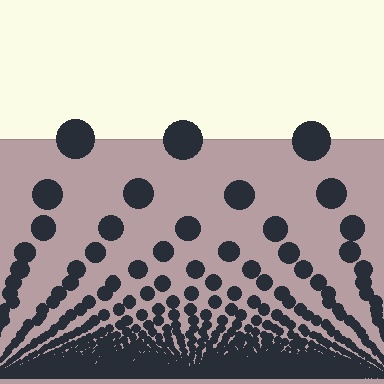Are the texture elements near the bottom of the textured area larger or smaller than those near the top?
Smaller. The gradient is inverted — elements near the bottom are smaller and denser.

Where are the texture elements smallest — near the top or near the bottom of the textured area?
Near the bottom.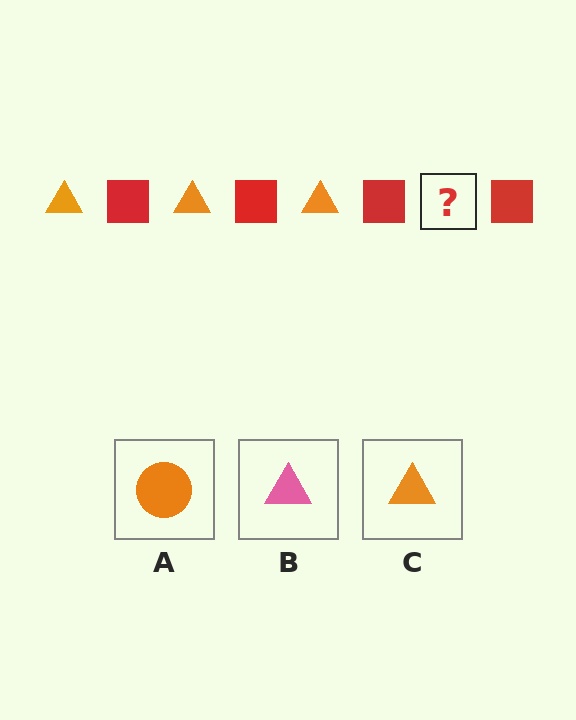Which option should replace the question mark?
Option C.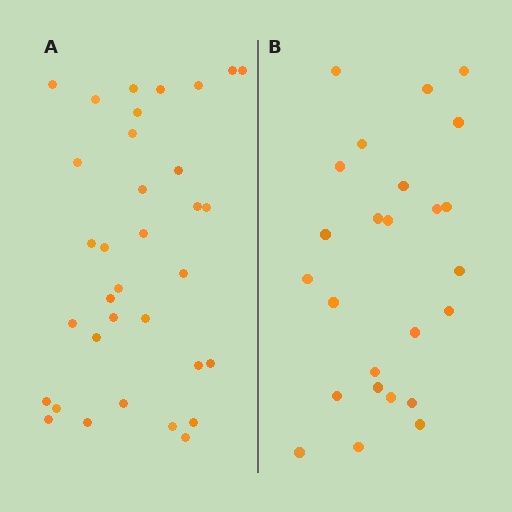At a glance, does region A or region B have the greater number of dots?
Region A (the left region) has more dots.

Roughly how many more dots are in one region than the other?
Region A has roughly 8 or so more dots than region B.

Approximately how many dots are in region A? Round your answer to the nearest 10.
About 30 dots. (The exact count is 34, which rounds to 30.)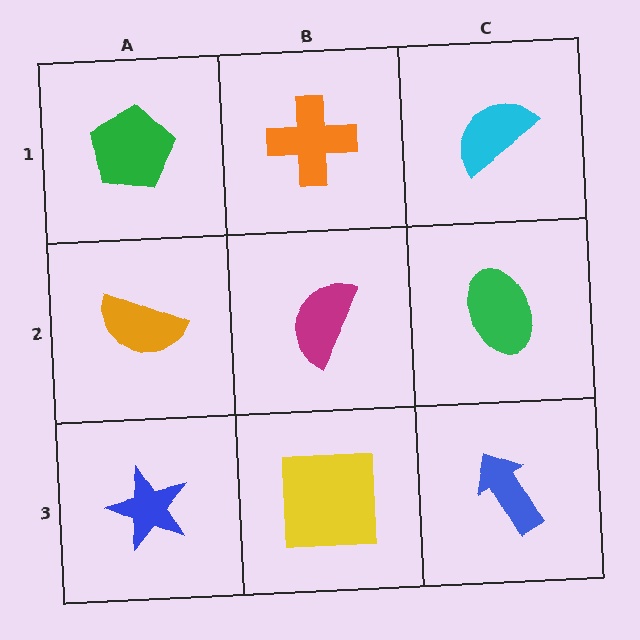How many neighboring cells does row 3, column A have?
2.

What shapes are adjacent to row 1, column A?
An orange semicircle (row 2, column A), an orange cross (row 1, column B).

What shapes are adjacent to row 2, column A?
A green pentagon (row 1, column A), a blue star (row 3, column A), a magenta semicircle (row 2, column B).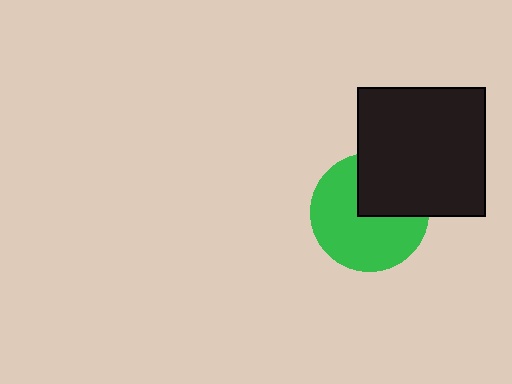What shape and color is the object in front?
The object in front is a black square.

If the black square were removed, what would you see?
You would see the complete green circle.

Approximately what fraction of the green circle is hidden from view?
Roughly 35% of the green circle is hidden behind the black square.